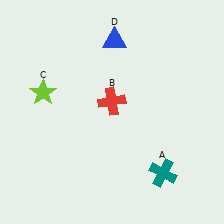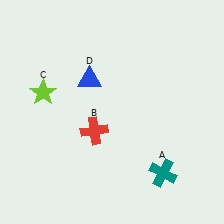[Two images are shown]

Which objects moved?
The objects that moved are: the red cross (B), the blue triangle (D).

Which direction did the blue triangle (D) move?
The blue triangle (D) moved down.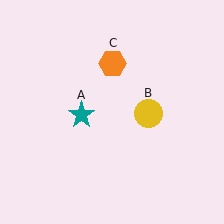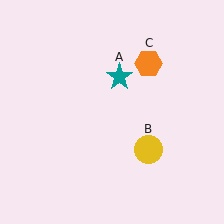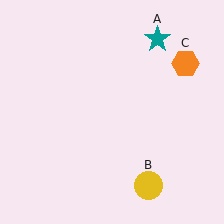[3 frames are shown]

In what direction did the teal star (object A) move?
The teal star (object A) moved up and to the right.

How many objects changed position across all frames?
3 objects changed position: teal star (object A), yellow circle (object B), orange hexagon (object C).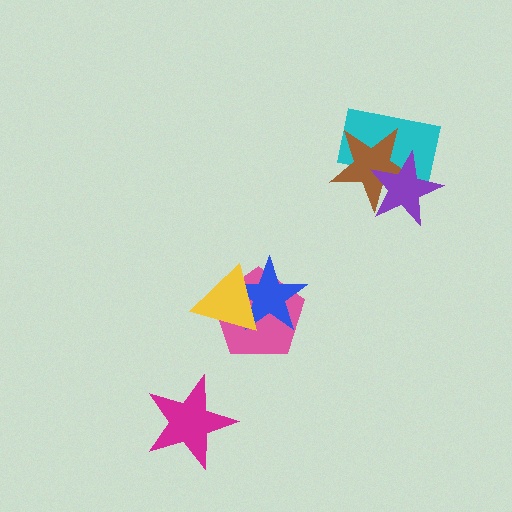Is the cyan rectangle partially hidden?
Yes, it is partially covered by another shape.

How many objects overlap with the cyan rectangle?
2 objects overlap with the cyan rectangle.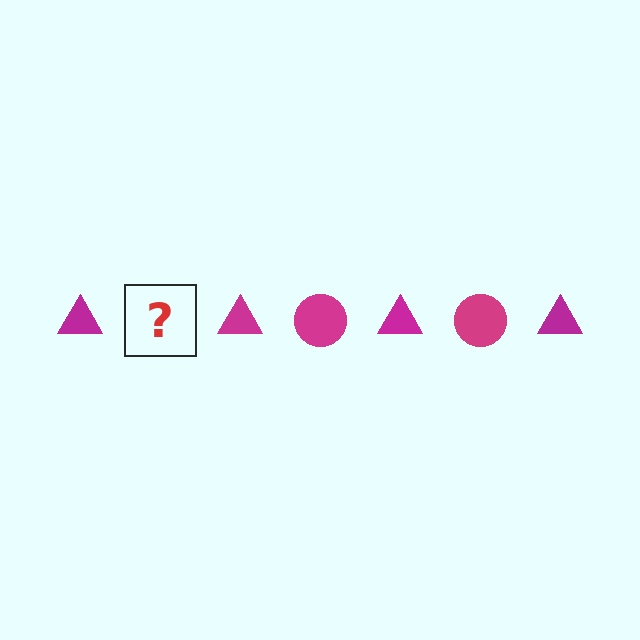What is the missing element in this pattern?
The missing element is a magenta circle.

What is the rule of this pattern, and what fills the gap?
The rule is that the pattern cycles through triangle, circle shapes in magenta. The gap should be filled with a magenta circle.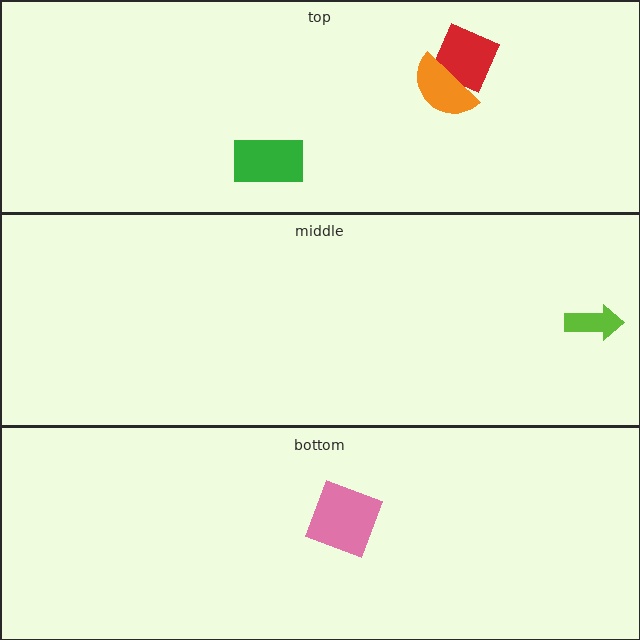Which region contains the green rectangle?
The top region.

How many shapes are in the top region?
3.